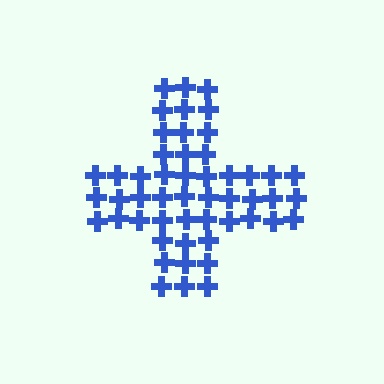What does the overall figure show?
The overall figure shows a cross.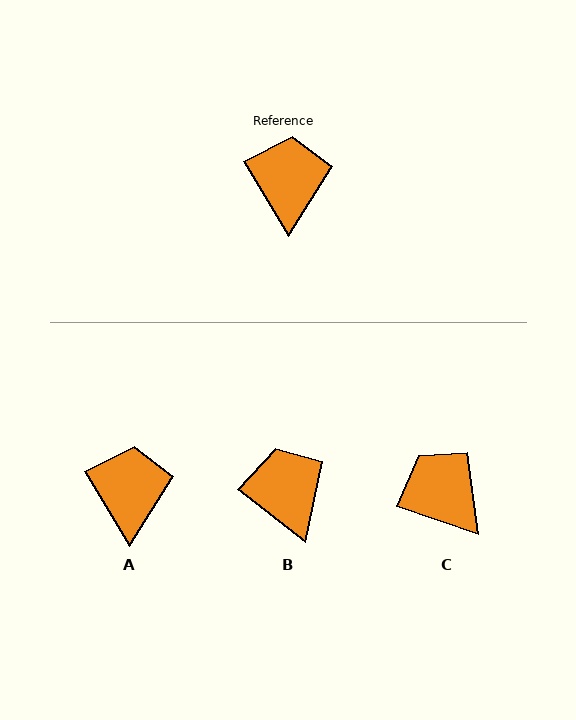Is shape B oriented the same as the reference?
No, it is off by about 20 degrees.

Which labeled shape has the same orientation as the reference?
A.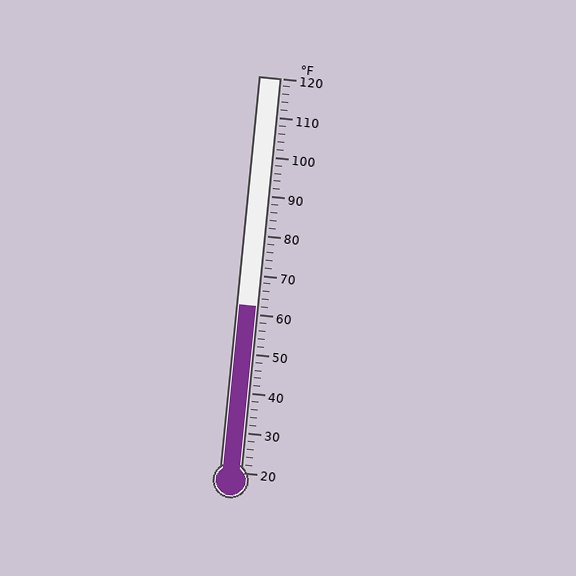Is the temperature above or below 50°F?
The temperature is above 50°F.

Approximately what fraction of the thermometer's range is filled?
The thermometer is filled to approximately 40% of its range.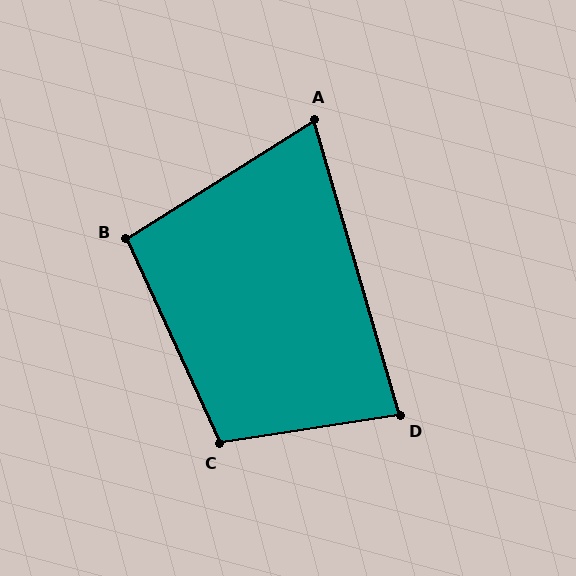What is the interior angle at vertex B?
Approximately 97 degrees (obtuse).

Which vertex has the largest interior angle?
C, at approximately 106 degrees.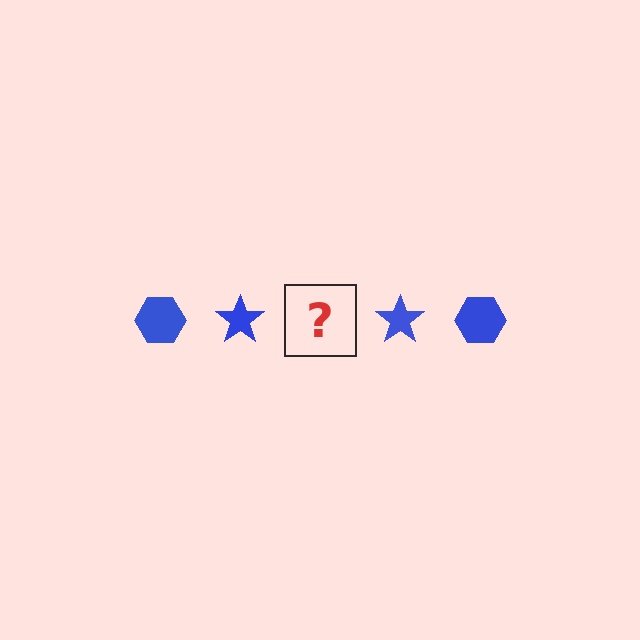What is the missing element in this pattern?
The missing element is a blue hexagon.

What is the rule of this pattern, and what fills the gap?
The rule is that the pattern cycles through hexagon, star shapes in blue. The gap should be filled with a blue hexagon.